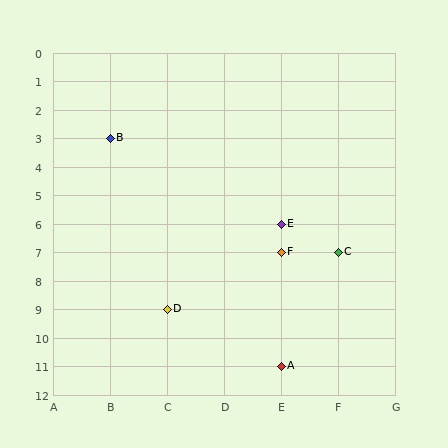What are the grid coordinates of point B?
Point B is at grid coordinates (B, 3).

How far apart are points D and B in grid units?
Points D and B are 1 column and 6 rows apart (about 6.1 grid units diagonally).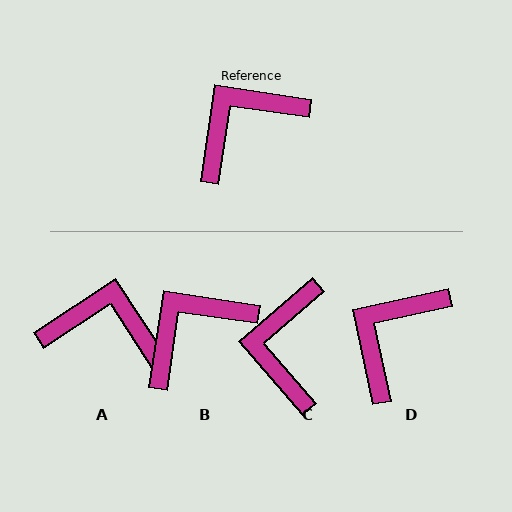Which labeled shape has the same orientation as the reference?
B.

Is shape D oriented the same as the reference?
No, it is off by about 21 degrees.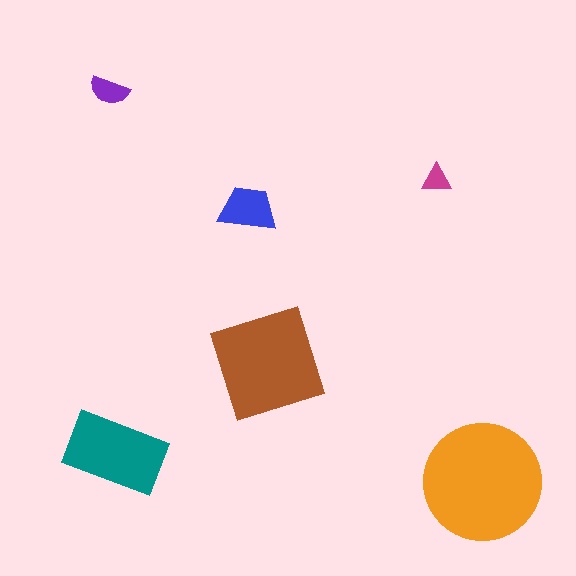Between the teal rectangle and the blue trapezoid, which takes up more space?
The teal rectangle.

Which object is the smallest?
The magenta triangle.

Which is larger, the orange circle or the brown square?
The orange circle.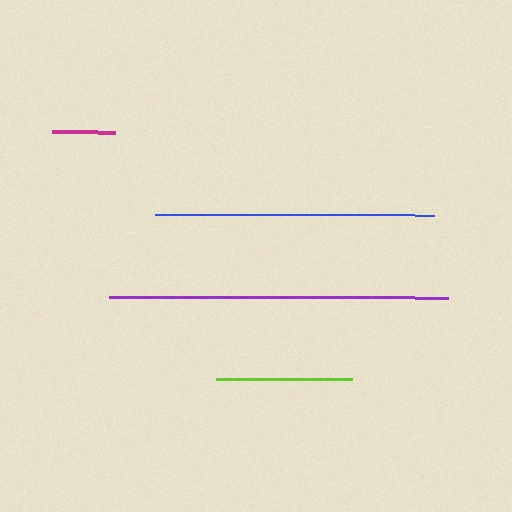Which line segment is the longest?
The purple line is the longest at approximately 339 pixels.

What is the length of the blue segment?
The blue segment is approximately 280 pixels long.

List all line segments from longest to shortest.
From longest to shortest: purple, blue, lime, magenta.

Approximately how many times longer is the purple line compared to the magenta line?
The purple line is approximately 5.4 times the length of the magenta line.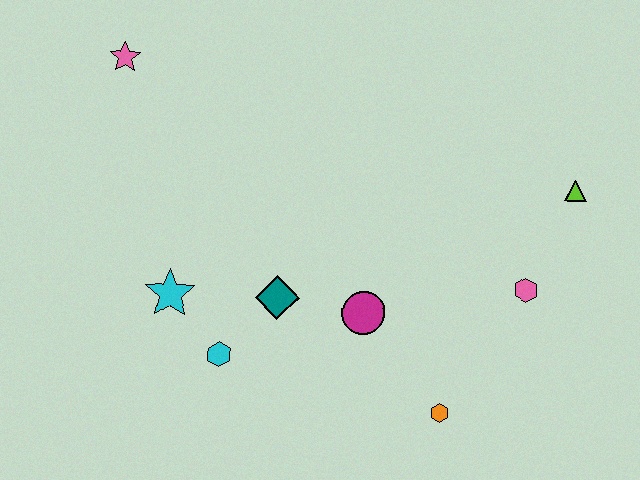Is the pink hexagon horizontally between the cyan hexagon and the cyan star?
No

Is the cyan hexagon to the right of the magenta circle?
No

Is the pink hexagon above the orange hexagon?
Yes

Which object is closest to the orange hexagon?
The magenta circle is closest to the orange hexagon.